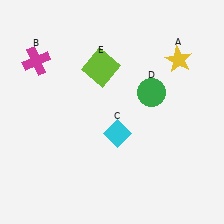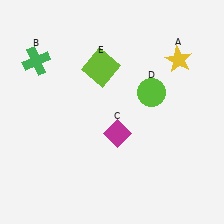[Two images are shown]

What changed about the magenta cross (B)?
In Image 1, B is magenta. In Image 2, it changed to green.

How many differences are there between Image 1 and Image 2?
There are 3 differences between the two images.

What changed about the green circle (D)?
In Image 1, D is green. In Image 2, it changed to lime.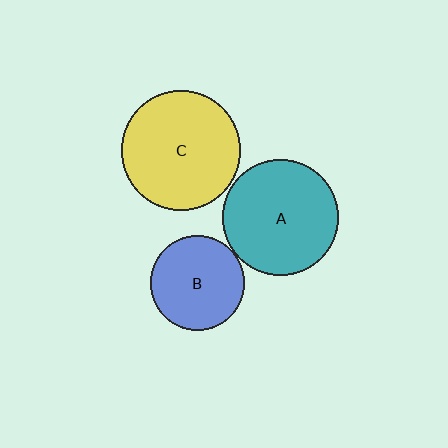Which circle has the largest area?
Circle C (yellow).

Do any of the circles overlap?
No, none of the circles overlap.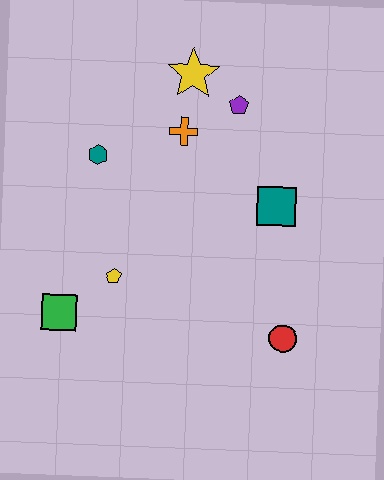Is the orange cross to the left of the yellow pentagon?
No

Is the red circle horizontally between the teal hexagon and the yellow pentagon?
No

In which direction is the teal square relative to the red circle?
The teal square is above the red circle.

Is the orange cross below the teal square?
No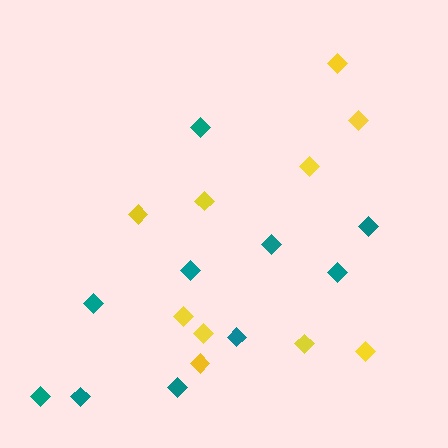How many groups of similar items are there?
There are 2 groups: one group of yellow diamonds (10) and one group of teal diamonds (10).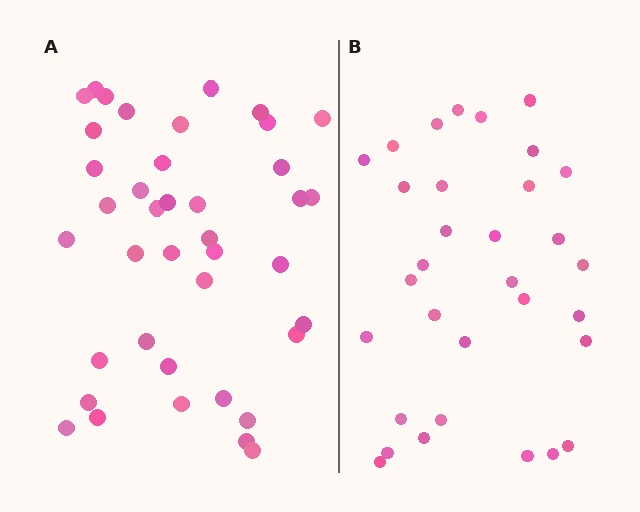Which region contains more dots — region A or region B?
Region A (the left region) has more dots.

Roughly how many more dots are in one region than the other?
Region A has roughly 8 or so more dots than region B.